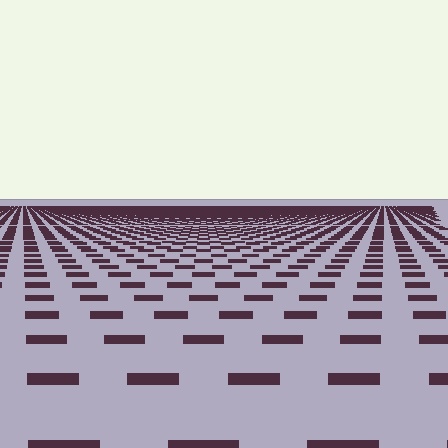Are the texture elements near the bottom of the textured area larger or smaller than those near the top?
Larger. Near the bottom, elements are closer to the viewer and appear at a bigger on-screen size.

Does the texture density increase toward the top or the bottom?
Density increases toward the top.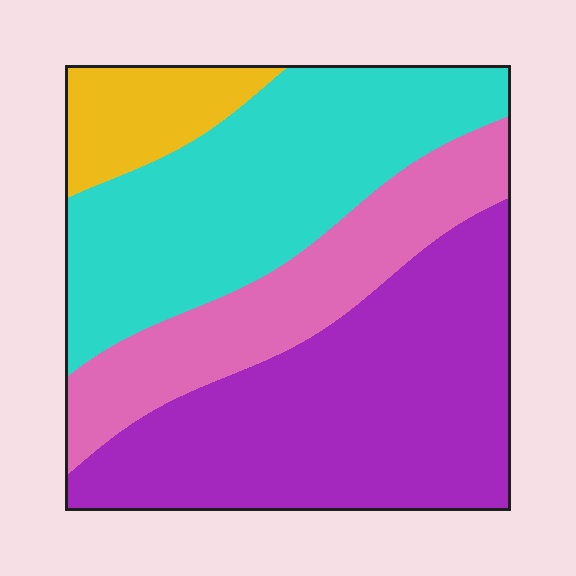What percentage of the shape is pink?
Pink takes up about one fifth (1/5) of the shape.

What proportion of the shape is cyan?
Cyan takes up about one third (1/3) of the shape.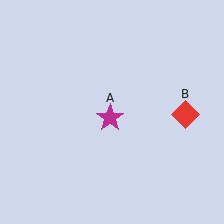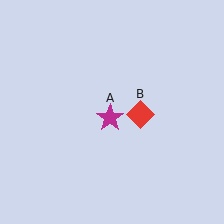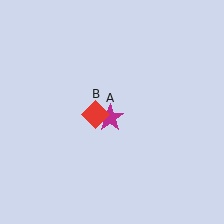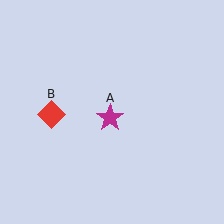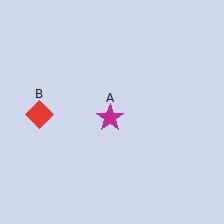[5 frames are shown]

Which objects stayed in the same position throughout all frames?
Magenta star (object A) remained stationary.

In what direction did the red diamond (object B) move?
The red diamond (object B) moved left.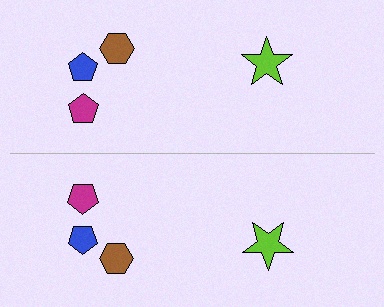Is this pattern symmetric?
Yes, this pattern has bilateral (reflection) symmetry.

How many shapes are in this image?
There are 8 shapes in this image.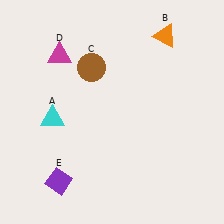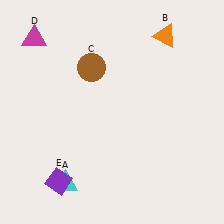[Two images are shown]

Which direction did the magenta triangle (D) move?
The magenta triangle (D) moved left.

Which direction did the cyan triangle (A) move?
The cyan triangle (A) moved down.